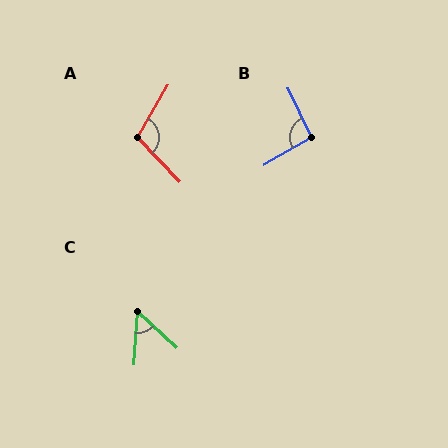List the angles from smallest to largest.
C (50°), B (94°), A (107°).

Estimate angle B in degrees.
Approximately 94 degrees.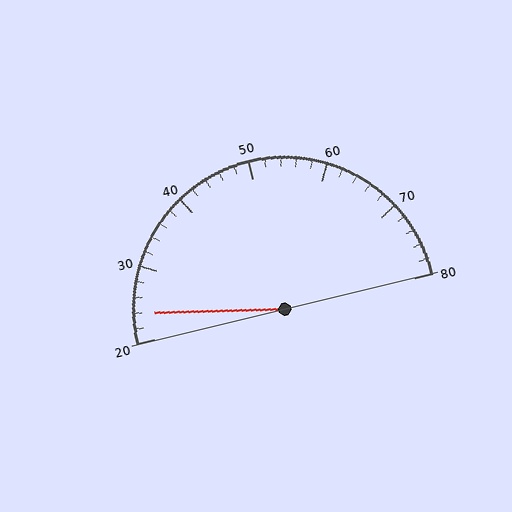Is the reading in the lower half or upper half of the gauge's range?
The reading is in the lower half of the range (20 to 80).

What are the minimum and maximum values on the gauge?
The gauge ranges from 20 to 80.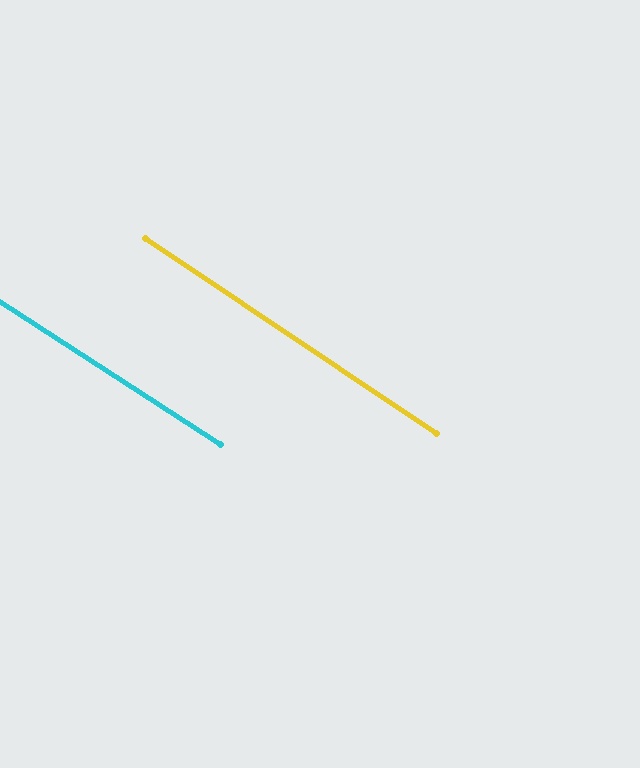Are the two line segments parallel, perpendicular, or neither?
Parallel — their directions differ by only 0.8°.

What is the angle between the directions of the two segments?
Approximately 1 degree.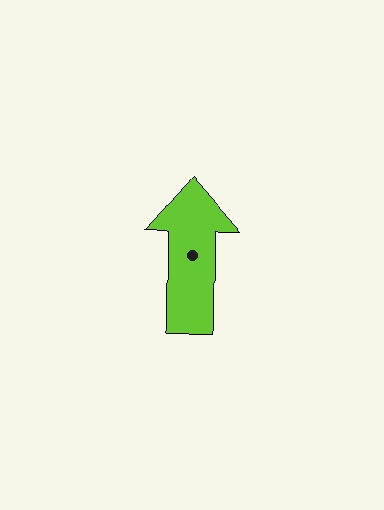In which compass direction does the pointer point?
North.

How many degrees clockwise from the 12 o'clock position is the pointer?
Approximately 1 degrees.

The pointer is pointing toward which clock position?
Roughly 12 o'clock.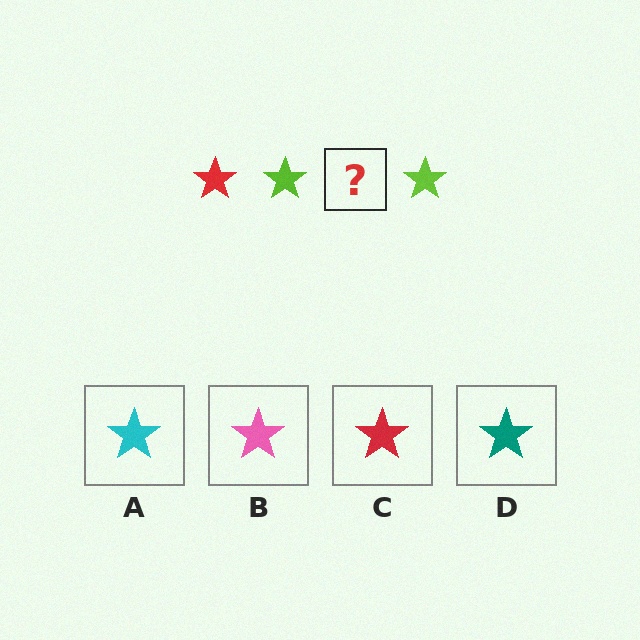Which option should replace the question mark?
Option C.